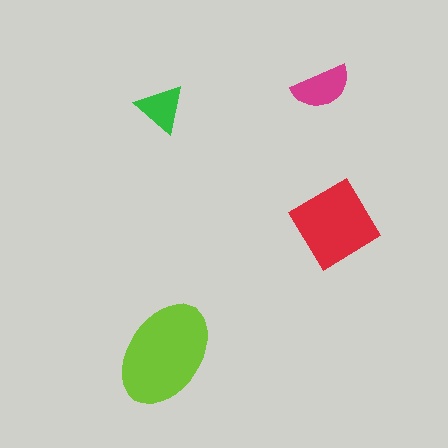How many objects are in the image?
There are 4 objects in the image.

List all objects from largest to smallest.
The lime ellipse, the red diamond, the magenta semicircle, the green triangle.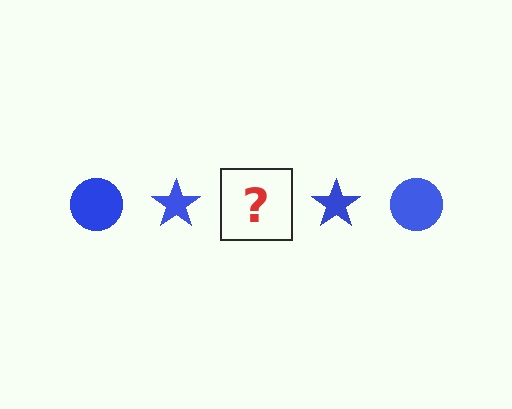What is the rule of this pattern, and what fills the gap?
The rule is that the pattern cycles through circle, star shapes in blue. The gap should be filled with a blue circle.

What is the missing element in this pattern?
The missing element is a blue circle.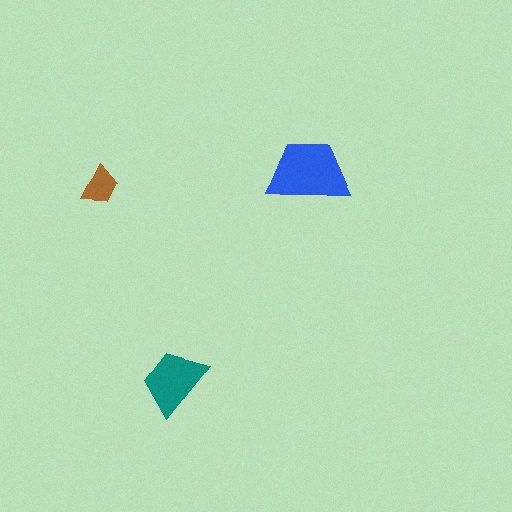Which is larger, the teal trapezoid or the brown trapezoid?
The teal one.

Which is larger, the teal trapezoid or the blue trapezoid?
The blue one.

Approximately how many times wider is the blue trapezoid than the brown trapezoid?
About 2 times wider.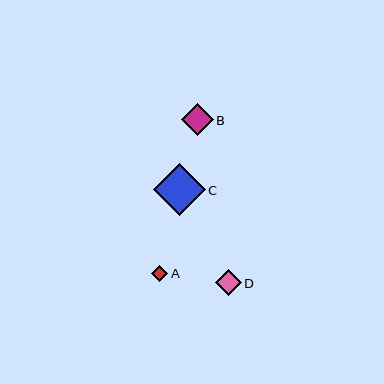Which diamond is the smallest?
Diamond A is the smallest with a size of approximately 16 pixels.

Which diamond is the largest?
Diamond C is the largest with a size of approximately 52 pixels.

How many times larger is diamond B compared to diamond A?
Diamond B is approximately 2.0 times the size of diamond A.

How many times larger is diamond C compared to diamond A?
Diamond C is approximately 3.2 times the size of diamond A.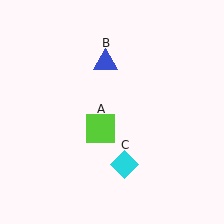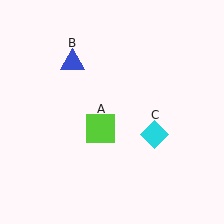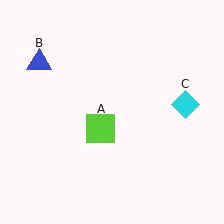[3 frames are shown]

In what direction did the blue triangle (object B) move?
The blue triangle (object B) moved left.